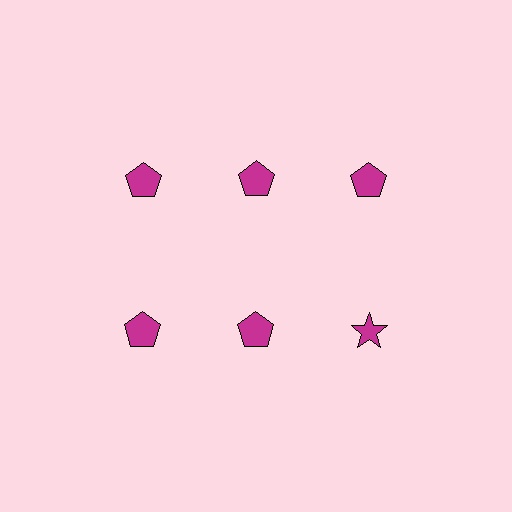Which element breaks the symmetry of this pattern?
The magenta star in the second row, center column breaks the symmetry. All other shapes are magenta pentagons.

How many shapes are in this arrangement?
There are 6 shapes arranged in a grid pattern.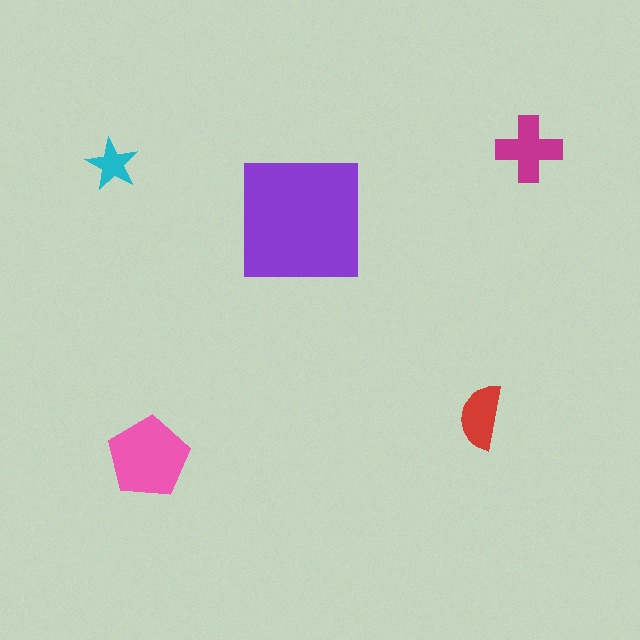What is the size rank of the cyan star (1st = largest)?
5th.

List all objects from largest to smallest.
The purple square, the pink pentagon, the magenta cross, the red semicircle, the cyan star.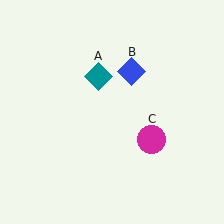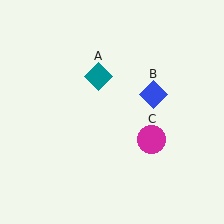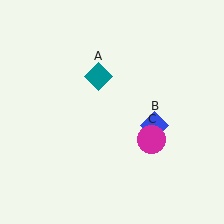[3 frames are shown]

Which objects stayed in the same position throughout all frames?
Teal diamond (object A) and magenta circle (object C) remained stationary.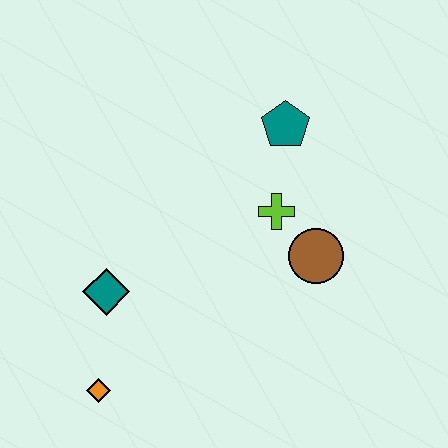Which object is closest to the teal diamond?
The orange diamond is closest to the teal diamond.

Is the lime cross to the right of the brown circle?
No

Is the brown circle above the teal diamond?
Yes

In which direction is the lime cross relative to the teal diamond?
The lime cross is to the right of the teal diamond.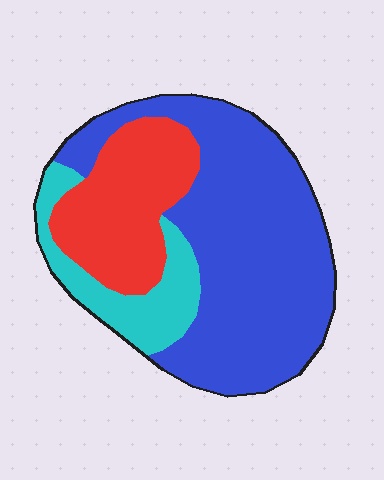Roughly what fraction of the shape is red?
Red takes up about one quarter (1/4) of the shape.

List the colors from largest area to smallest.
From largest to smallest: blue, red, cyan.